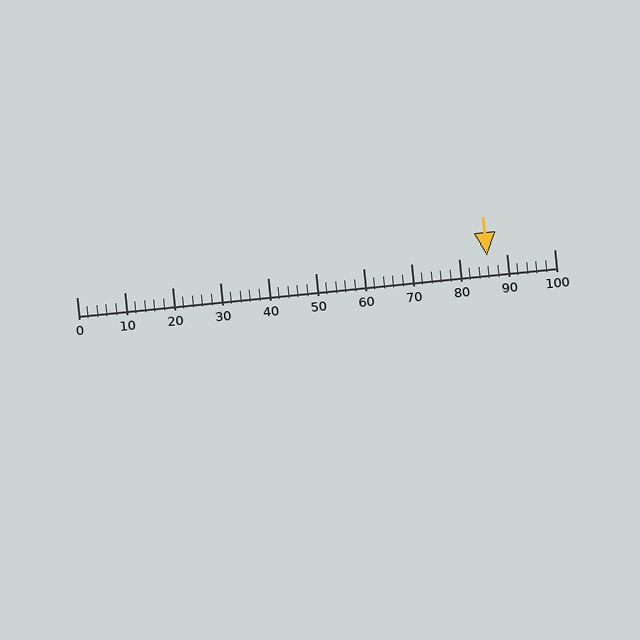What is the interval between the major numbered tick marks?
The major tick marks are spaced 10 units apart.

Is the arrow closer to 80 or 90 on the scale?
The arrow is closer to 90.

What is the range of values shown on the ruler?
The ruler shows values from 0 to 100.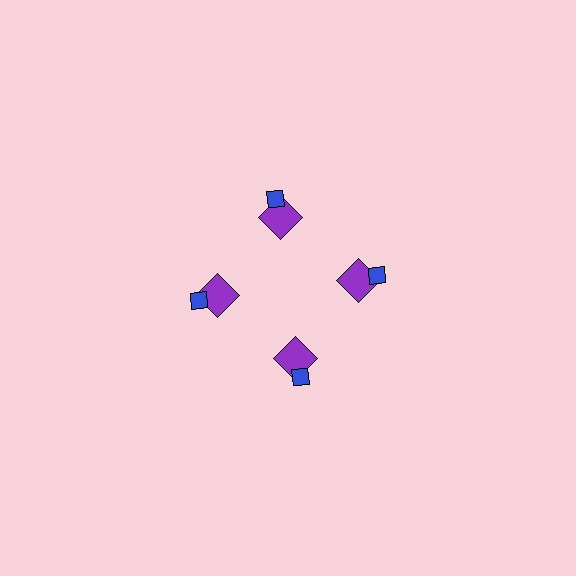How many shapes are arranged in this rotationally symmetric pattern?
There are 8 shapes, arranged in 4 groups of 2.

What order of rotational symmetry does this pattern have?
This pattern has 4-fold rotational symmetry.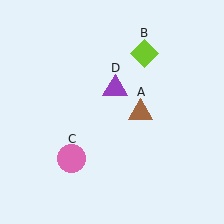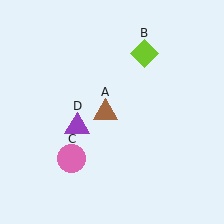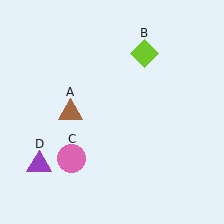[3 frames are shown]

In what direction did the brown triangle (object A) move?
The brown triangle (object A) moved left.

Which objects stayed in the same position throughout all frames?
Lime diamond (object B) and pink circle (object C) remained stationary.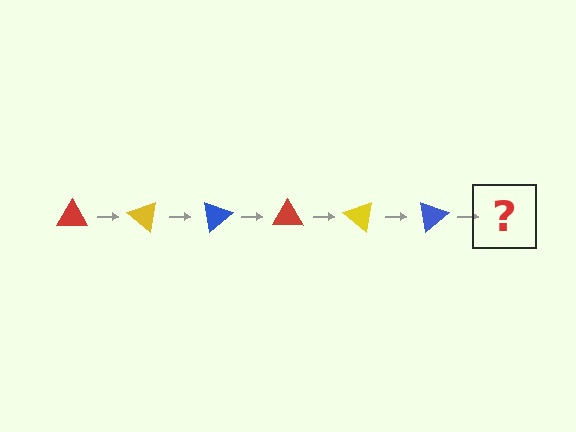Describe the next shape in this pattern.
It should be a red triangle, rotated 240 degrees from the start.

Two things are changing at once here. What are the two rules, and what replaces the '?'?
The two rules are that it rotates 40 degrees each step and the color cycles through red, yellow, and blue. The '?' should be a red triangle, rotated 240 degrees from the start.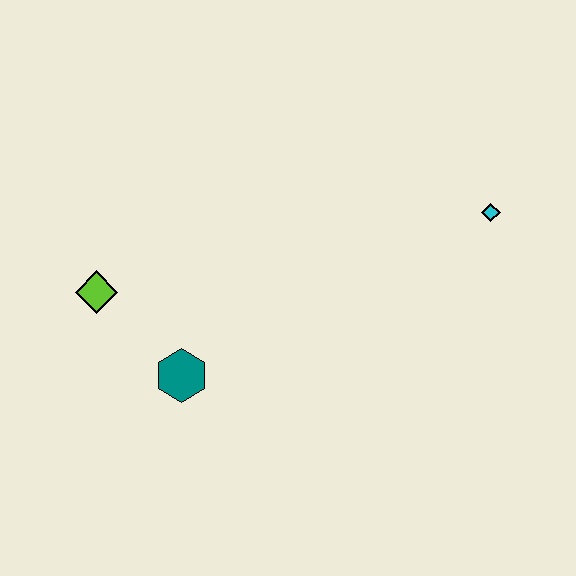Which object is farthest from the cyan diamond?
The lime diamond is farthest from the cyan diamond.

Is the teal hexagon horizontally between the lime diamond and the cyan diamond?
Yes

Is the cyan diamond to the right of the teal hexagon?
Yes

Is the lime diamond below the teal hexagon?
No